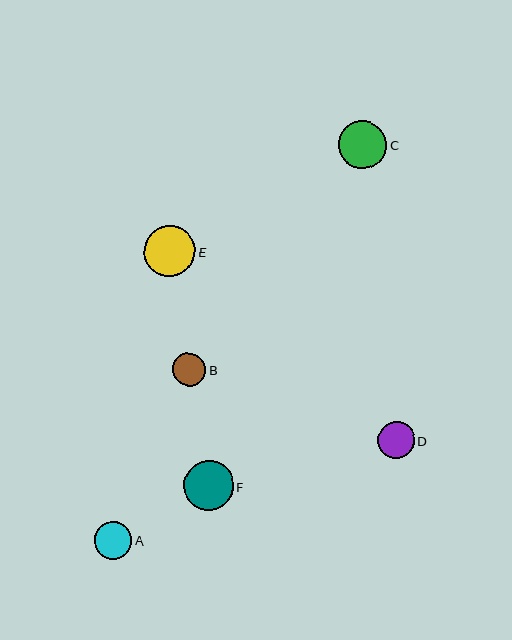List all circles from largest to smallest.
From largest to smallest: E, F, C, A, D, B.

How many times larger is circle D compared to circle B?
Circle D is approximately 1.1 times the size of circle B.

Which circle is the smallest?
Circle B is the smallest with a size of approximately 33 pixels.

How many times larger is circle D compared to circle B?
Circle D is approximately 1.1 times the size of circle B.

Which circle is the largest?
Circle E is the largest with a size of approximately 52 pixels.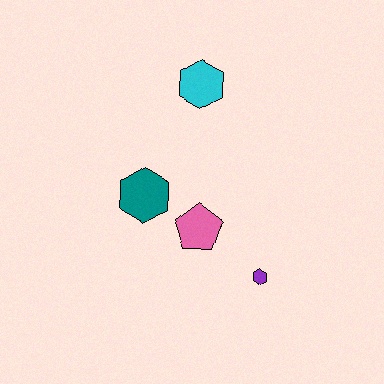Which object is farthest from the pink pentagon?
The cyan hexagon is farthest from the pink pentagon.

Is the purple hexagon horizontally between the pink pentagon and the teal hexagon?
No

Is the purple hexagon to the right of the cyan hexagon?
Yes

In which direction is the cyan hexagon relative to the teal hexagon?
The cyan hexagon is above the teal hexagon.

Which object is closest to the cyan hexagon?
The teal hexagon is closest to the cyan hexagon.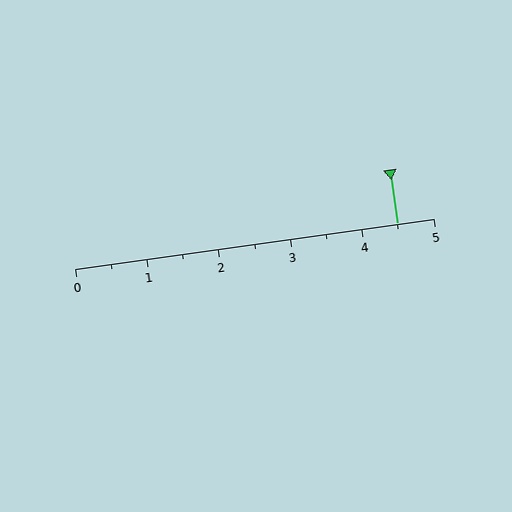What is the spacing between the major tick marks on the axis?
The major ticks are spaced 1 apart.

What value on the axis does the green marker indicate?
The marker indicates approximately 4.5.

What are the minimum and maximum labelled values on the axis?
The axis runs from 0 to 5.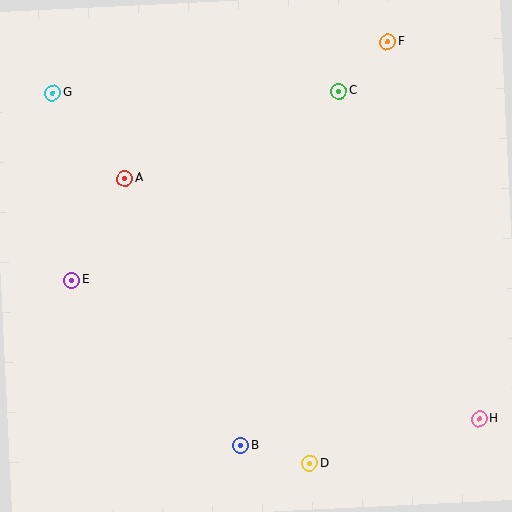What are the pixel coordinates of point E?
Point E is at (72, 280).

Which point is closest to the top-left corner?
Point G is closest to the top-left corner.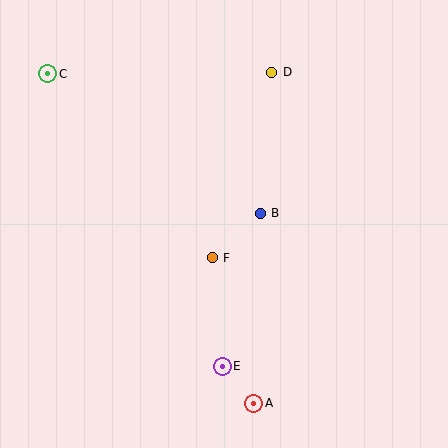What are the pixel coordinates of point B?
Point B is at (260, 213).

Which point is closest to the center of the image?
Point F at (212, 258) is closest to the center.